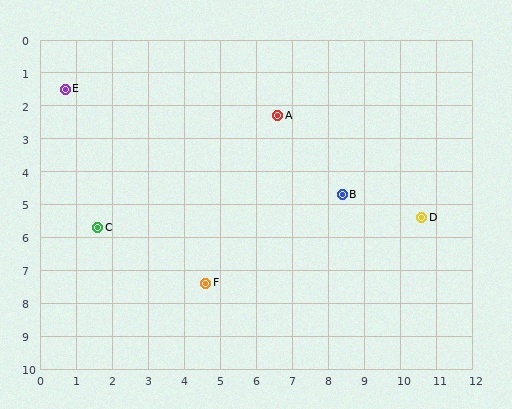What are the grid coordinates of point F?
Point F is at approximately (4.6, 7.4).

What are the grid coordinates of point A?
Point A is at approximately (6.6, 2.3).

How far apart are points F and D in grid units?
Points F and D are about 6.3 grid units apart.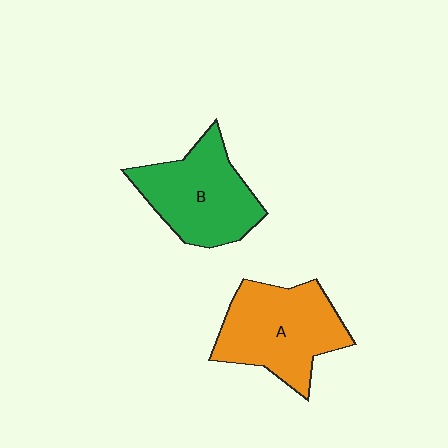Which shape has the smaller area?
Shape B (green).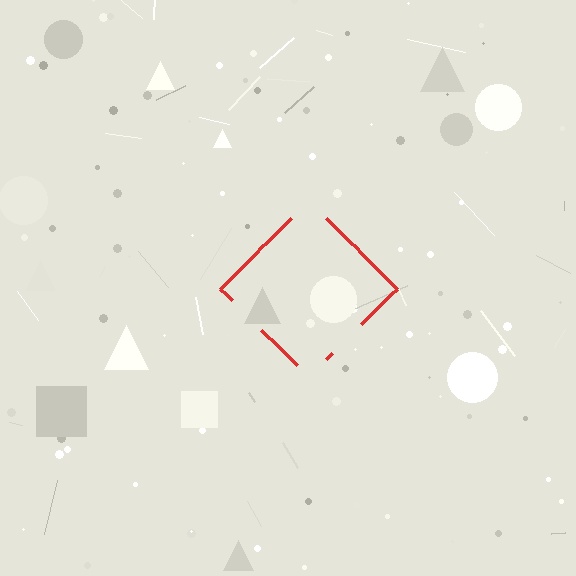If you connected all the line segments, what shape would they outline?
They would outline a diamond.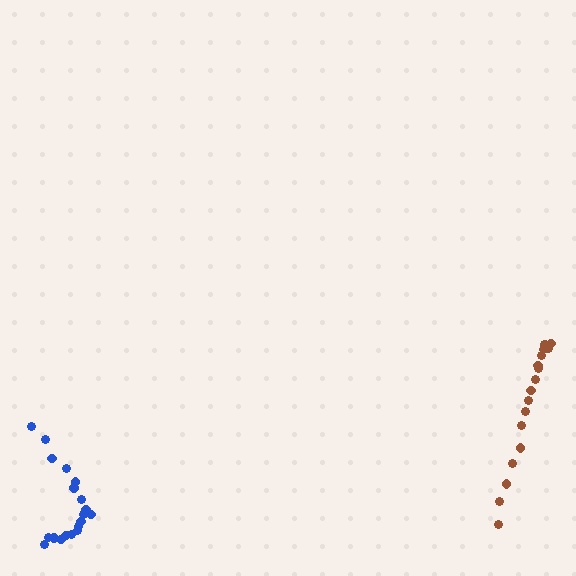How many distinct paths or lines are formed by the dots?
There are 2 distinct paths.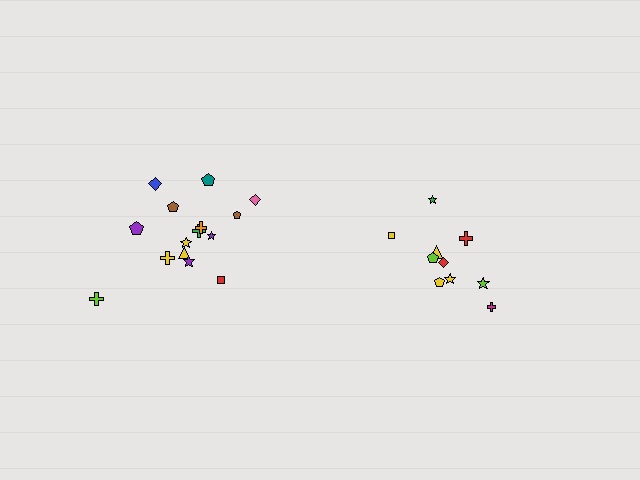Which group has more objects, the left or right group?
The left group.